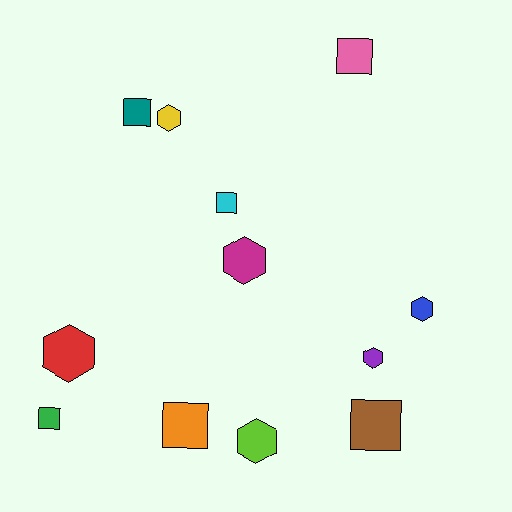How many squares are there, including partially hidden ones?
There are 6 squares.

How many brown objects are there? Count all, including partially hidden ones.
There is 1 brown object.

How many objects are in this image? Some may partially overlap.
There are 12 objects.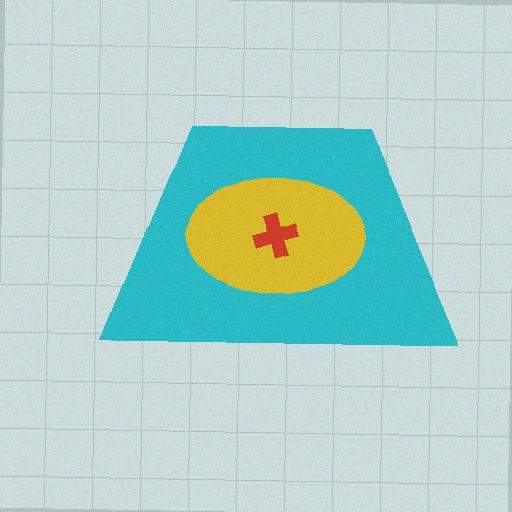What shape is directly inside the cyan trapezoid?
The yellow ellipse.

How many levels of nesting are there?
3.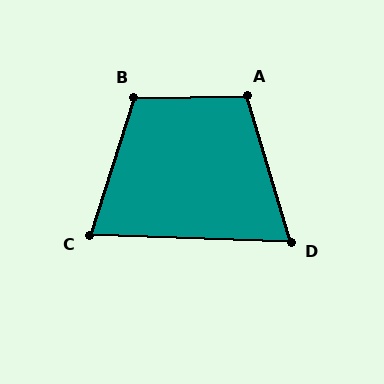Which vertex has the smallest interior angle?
D, at approximately 72 degrees.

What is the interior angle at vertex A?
Approximately 106 degrees (obtuse).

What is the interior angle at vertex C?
Approximately 74 degrees (acute).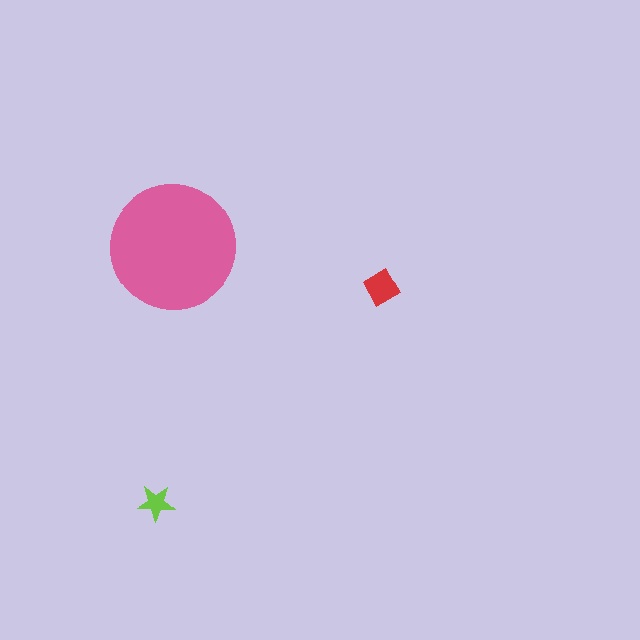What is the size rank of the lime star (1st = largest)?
3rd.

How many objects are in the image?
There are 3 objects in the image.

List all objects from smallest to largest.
The lime star, the red square, the pink circle.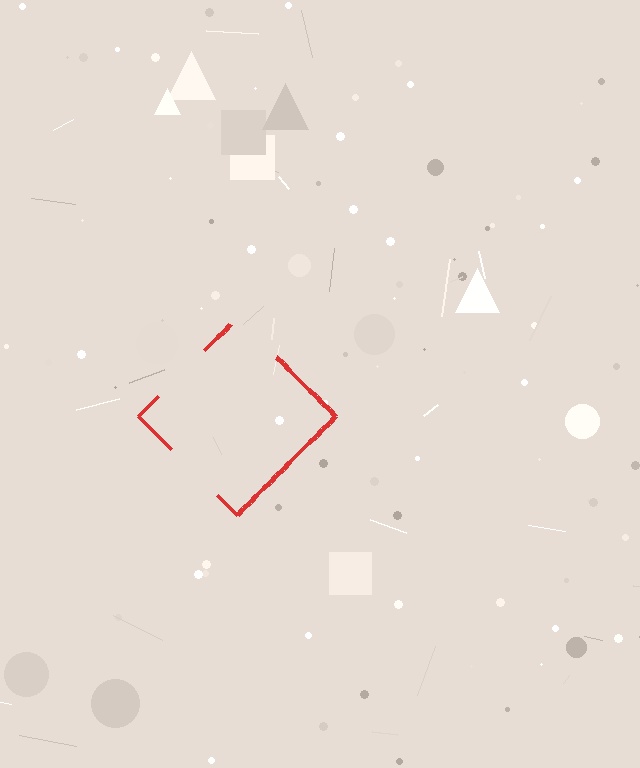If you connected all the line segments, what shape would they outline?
They would outline a diamond.